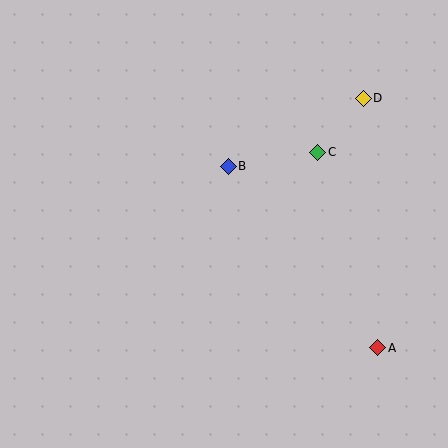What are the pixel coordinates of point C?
Point C is at (318, 152).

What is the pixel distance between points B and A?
The distance between B and A is 235 pixels.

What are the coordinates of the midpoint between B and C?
The midpoint between B and C is at (273, 159).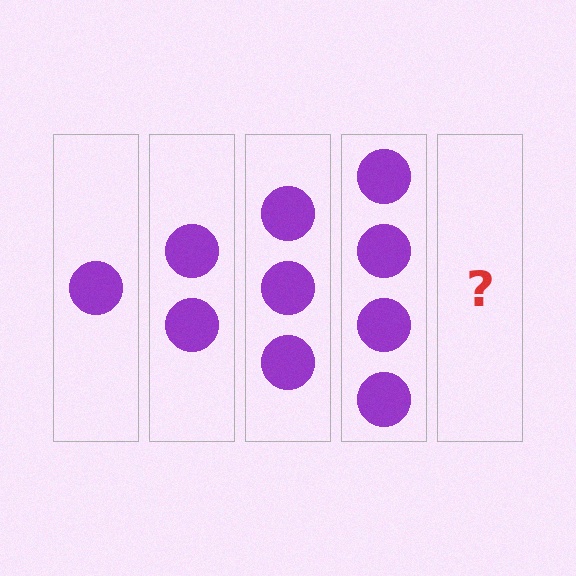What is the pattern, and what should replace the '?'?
The pattern is that each step adds one more circle. The '?' should be 5 circles.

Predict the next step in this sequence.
The next step is 5 circles.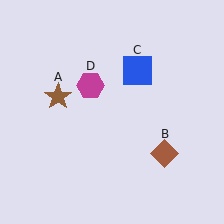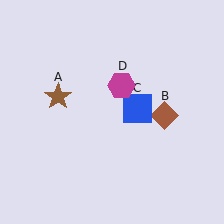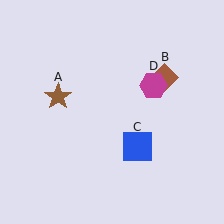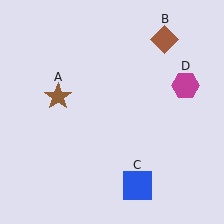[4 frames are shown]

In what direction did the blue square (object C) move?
The blue square (object C) moved down.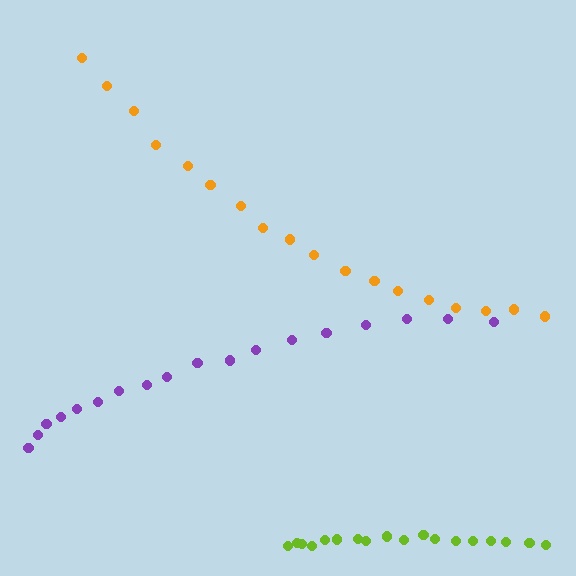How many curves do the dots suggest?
There are 3 distinct paths.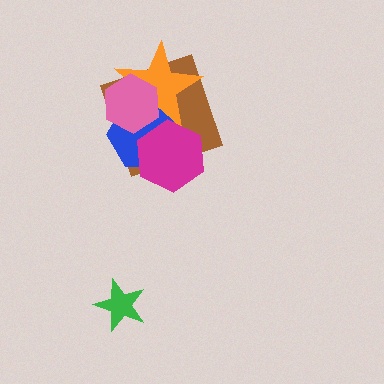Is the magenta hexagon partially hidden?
No, no other shape covers it.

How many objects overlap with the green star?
0 objects overlap with the green star.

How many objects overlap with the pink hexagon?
3 objects overlap with the pink hexagon.